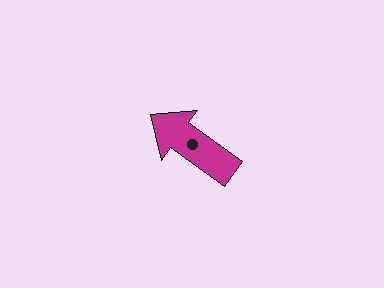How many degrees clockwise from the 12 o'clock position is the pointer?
Approximately 305 degrees.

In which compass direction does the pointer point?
Northwest.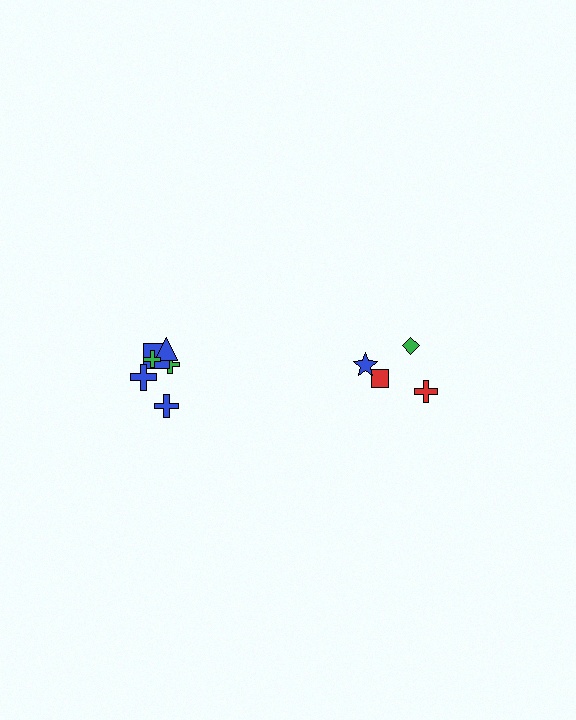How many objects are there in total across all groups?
There are 10 objects.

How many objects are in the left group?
There are 6 objects.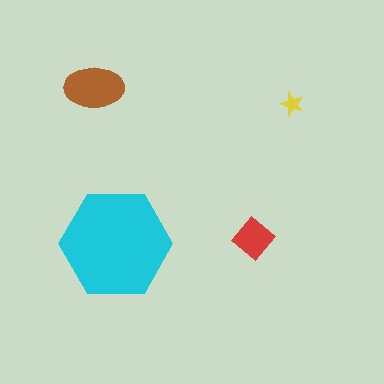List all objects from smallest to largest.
The yellow star, the red diamond, the brown ellipse, the cyan hexagon.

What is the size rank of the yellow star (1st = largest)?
4th.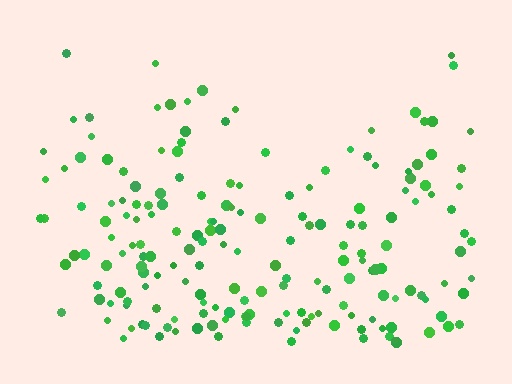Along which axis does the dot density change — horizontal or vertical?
Vertical.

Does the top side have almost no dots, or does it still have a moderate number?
Still a moderate number, just noticeably fewer than the bottom.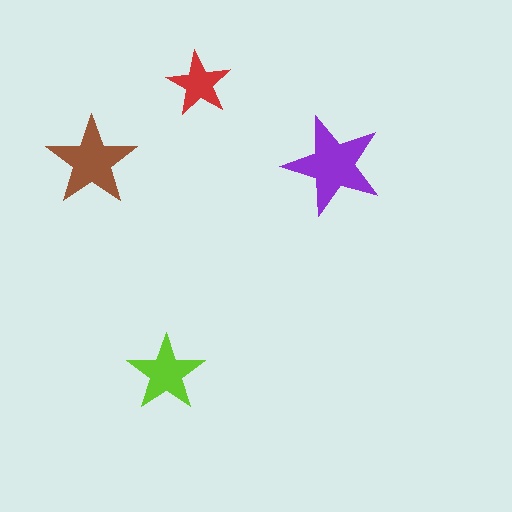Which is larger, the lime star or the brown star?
The brown one.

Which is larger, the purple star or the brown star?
The purple one.